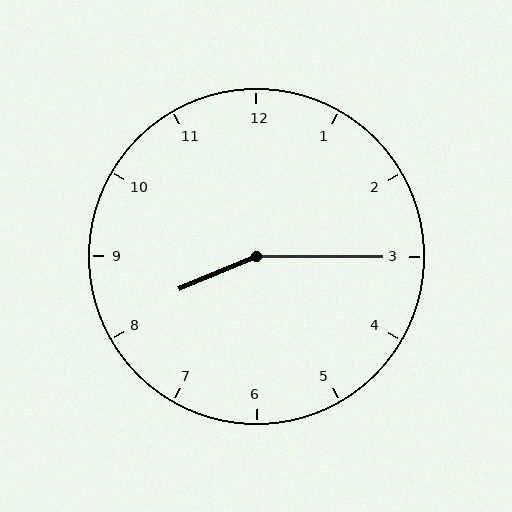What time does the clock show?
8:15.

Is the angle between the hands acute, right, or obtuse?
It is obtuse.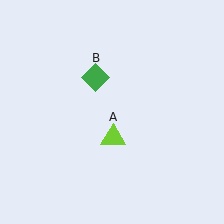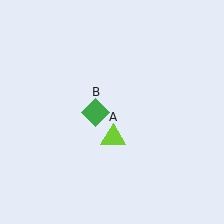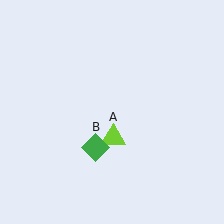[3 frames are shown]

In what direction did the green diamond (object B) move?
The green diamond (object B) moved down.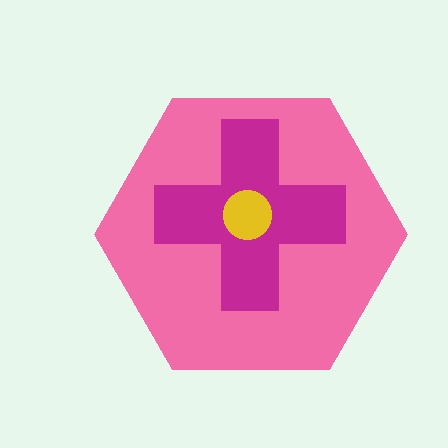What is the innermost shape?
The yellow circle.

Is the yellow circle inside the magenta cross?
Yes.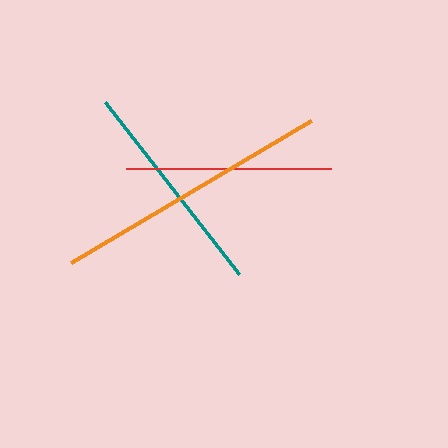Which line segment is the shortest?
The red line is the shortest at approximately 205 pixels.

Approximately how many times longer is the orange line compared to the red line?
The orange line is approximately 1.4 times the length of the red line.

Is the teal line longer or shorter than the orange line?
The orange line is longer than the teal line.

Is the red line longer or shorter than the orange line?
The orange line is longer than the red line.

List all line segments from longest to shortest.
From longest to shortest: orange, teal, red.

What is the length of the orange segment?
The orange segment is approximately 279 pixels long.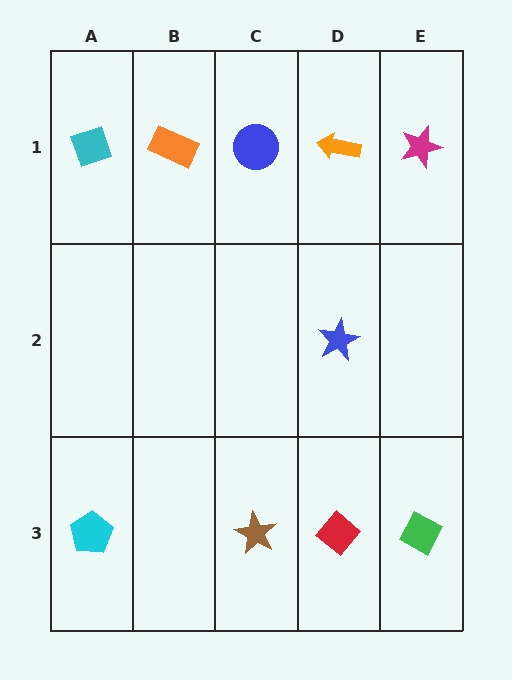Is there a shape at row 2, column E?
No, that cell is empty.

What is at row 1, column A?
A cyan diamond.